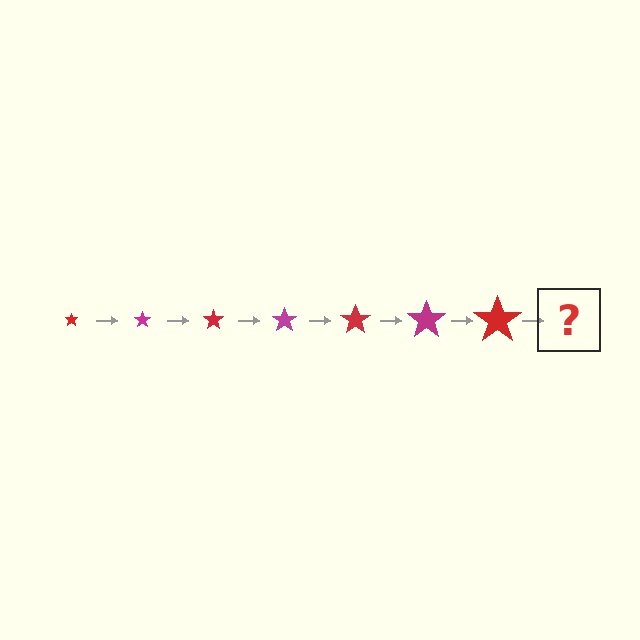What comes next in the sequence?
The next element should be a magenta star, larger than the previous one.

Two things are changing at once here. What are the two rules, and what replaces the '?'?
The two rules are that the star grows larger each step and the color cycles through red and magenta. The '?' should be a magenta star, larger than the previous one.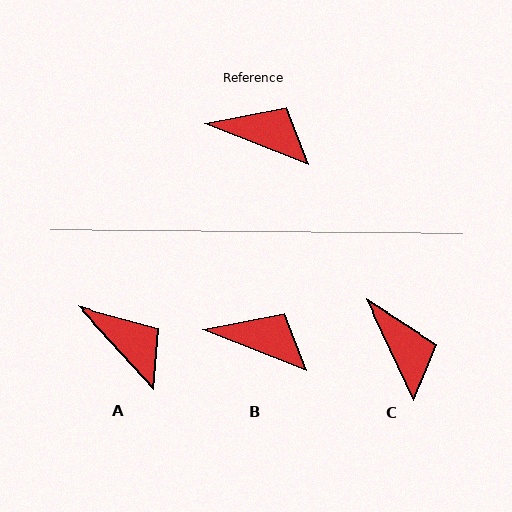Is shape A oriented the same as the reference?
No, it is off by about 26 degrees.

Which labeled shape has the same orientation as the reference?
B.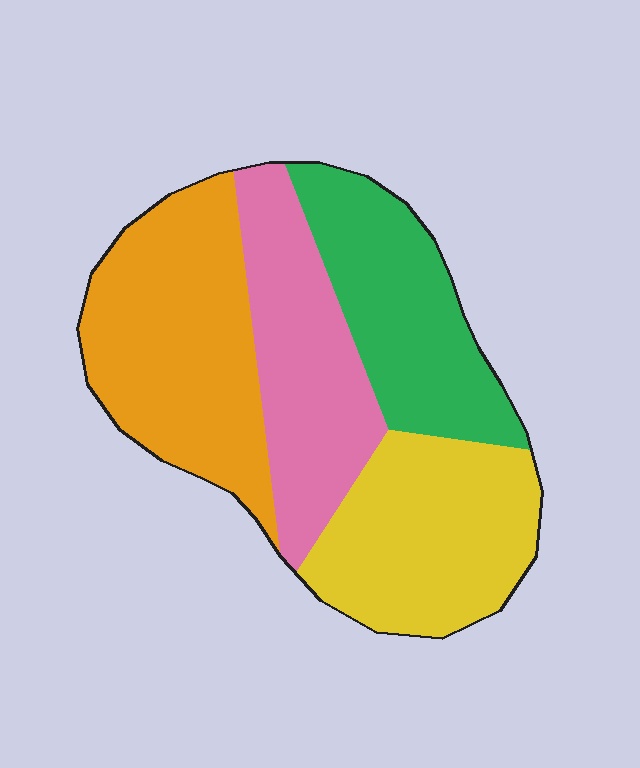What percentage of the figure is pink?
Pink covers around 25% of the figure.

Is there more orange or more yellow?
Orange.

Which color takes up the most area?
Orange, at roughly 30%.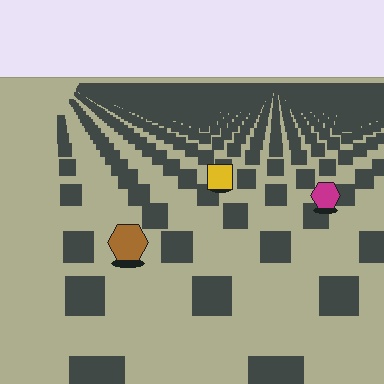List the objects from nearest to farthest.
From nearest to farthest: the brown hexagon, the magenta hexagon, the yellow square.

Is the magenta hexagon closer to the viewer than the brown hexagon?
No. The brown hexagon is closer — you can tell from the texture gradient: the ground texture is coarser near it.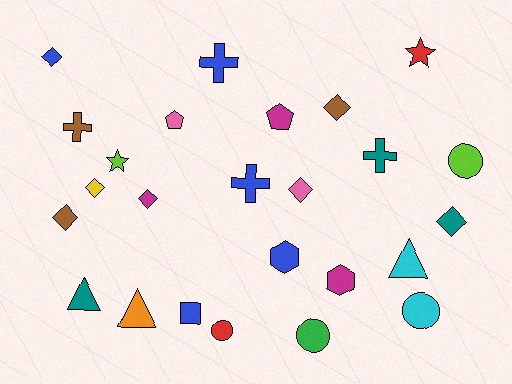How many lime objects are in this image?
There are 2 lime objects.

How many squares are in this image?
There is 1 square.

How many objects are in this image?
There are 25 objects.